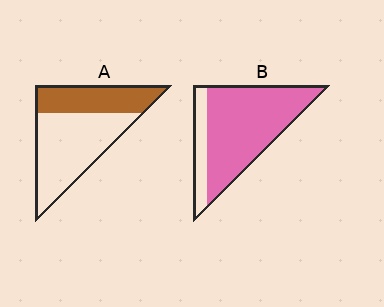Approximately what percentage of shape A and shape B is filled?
A is approximately 35% and B is approximately 80%.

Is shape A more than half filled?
No.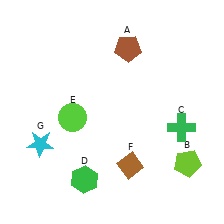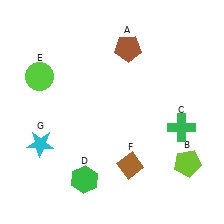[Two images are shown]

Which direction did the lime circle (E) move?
The lime circle (E) moved up.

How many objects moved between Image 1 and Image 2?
1 object moved between the two images.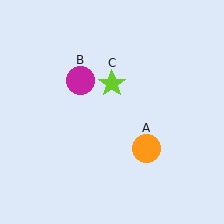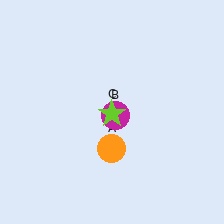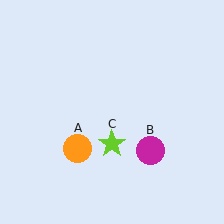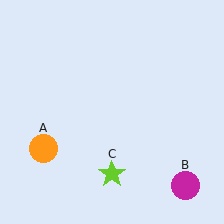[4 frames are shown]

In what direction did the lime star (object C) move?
The lime star (object C) moved down.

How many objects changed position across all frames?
3 objects changed position: orange circle (object A), magenta circle (object B), lime star (object C).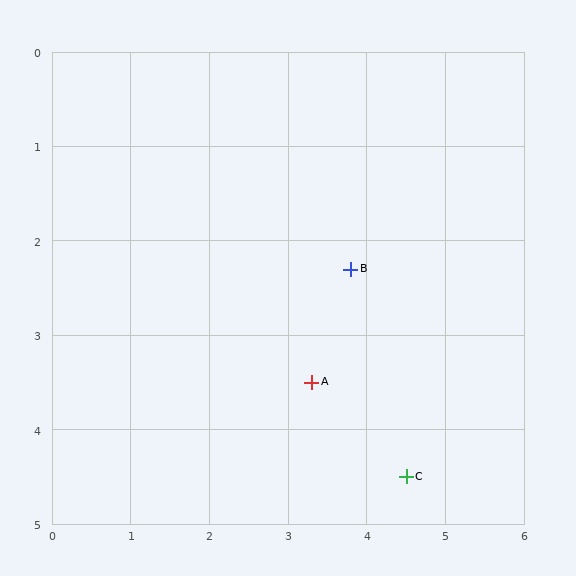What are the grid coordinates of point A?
Point A is at approximately (3.3, 3.5).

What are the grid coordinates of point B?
Point B is at approximately (3.8, 2.3).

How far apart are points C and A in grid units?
Points C and A are about 1.6 grid units apart.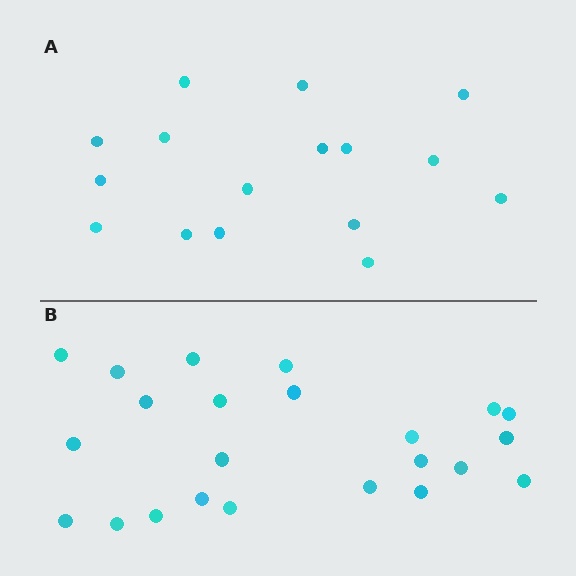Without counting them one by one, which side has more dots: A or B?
Region B (the bottom region) has more dots.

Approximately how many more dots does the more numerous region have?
Region B has roughly 8 or so more dots than region A.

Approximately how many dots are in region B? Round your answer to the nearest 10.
About 20 dots. (The exact count is 23, which rounds to 20.)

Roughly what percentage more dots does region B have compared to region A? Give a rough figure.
About 45% more.